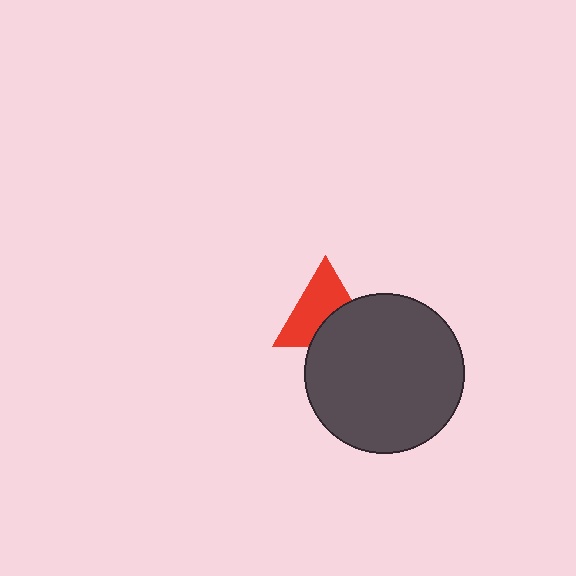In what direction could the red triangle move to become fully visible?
The red triangle could move up. That would shift it out from behind the dark gray circle entirely.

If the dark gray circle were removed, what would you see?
You would see the complete red triangle.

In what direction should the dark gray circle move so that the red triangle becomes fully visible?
The dark gray circle should move down. That is the shortest direction to clear the overlap and leave the red triangle fully visible.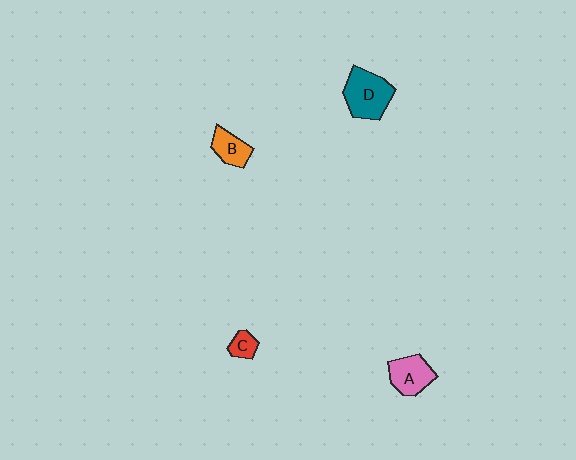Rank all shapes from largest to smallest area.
From largest to smallest: D (teal), A (pink), B (orange), C (red).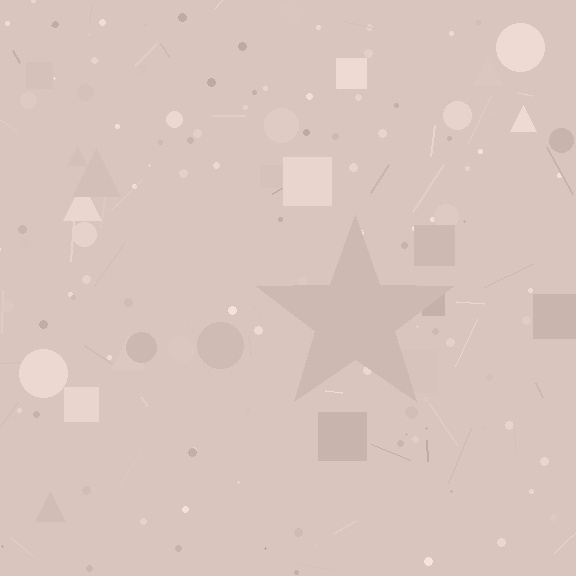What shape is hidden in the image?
A star is hidden in the image.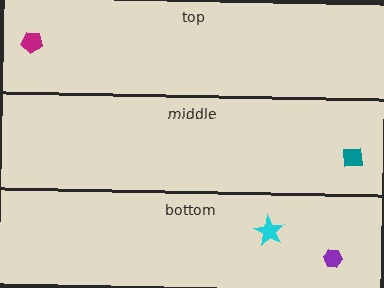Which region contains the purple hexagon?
The bottom region.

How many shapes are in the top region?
1.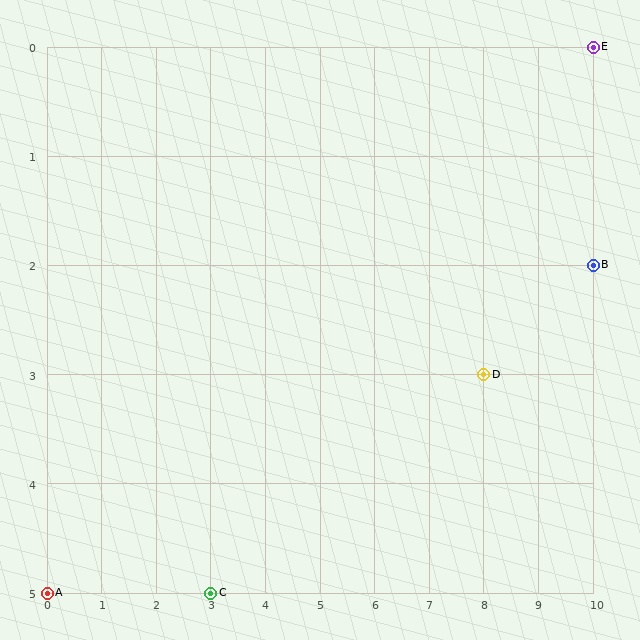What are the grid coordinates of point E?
Point E is at grid coordinates (10, 0).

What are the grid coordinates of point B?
Point B is at grid coordinates (10, 2).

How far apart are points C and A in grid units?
Points C and A are 3 columns apart.